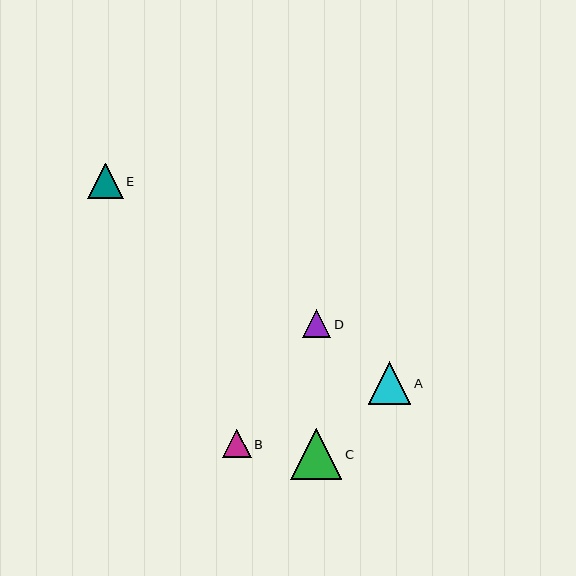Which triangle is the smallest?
Triangle D is the smallest with a size of approximately 28 pixels.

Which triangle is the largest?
Triangle C is the largest with a size of approximately 51 pixels.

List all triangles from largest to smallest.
From largest to smallest: C, A, E, B, D.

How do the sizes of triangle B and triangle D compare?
Triangle B and triangle D are approximately the same size.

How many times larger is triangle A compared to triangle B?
Triangle A is approximately 1.5 times the size of triangle B.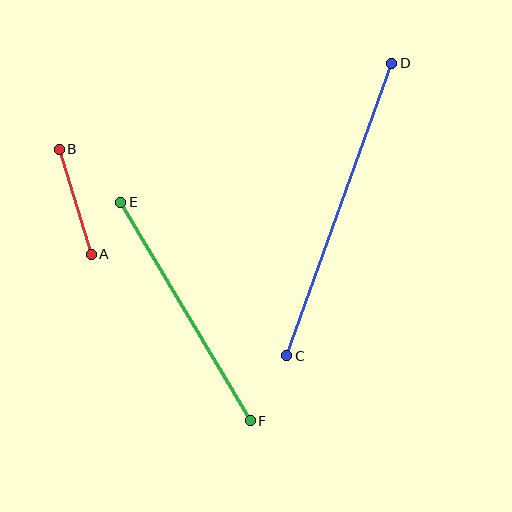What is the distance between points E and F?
The distance is approximately 254 pixels.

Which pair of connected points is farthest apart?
Points C and D are farthest apart.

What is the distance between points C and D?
The distance is approximately 311 pixels.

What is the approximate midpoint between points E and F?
The midpoint is at approximately (186, 311) pixels.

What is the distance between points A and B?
The distance is approximately 110 pixels.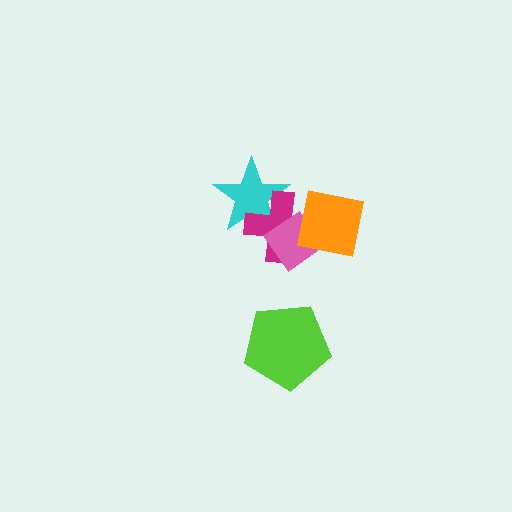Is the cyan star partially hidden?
Yes, it is partially covered by another shape.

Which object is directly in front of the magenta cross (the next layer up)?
The pink diamond is directly in front of the magenta cross.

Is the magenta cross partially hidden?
Yes, it is partially covered by another shape.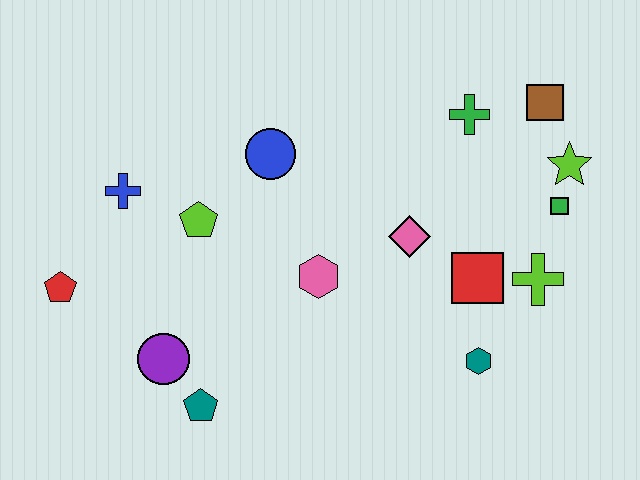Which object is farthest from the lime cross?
The red pentagon is farthest from the lime cross.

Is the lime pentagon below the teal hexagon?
No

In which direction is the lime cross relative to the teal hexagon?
The lime cross is above the teal hexagon.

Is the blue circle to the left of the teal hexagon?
Yes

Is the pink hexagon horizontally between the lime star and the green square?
No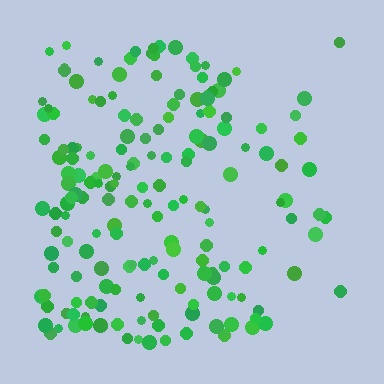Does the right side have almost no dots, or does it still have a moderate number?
Still a moderate number, just noticeably fewer than the left.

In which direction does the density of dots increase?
From right to left, with the left side densest.